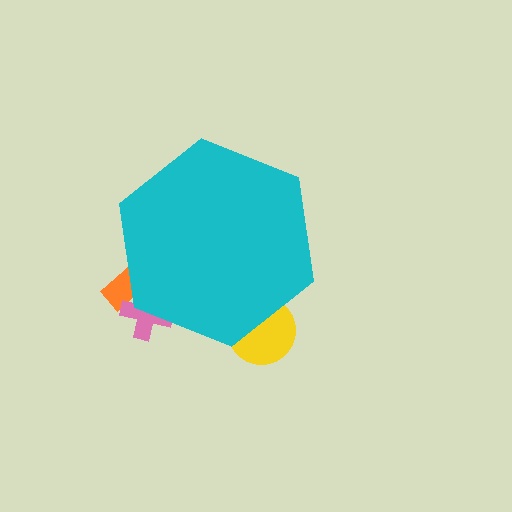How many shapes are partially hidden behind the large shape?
3 shapes are partially hidden.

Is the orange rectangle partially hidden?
Yes, the orange rectangle is partially hidden behind the cyan hexagon.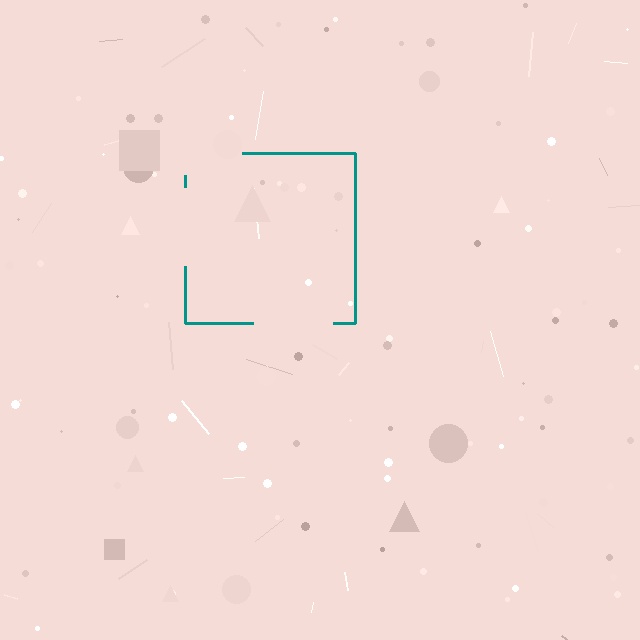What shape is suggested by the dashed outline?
The dashed outline suggests a square.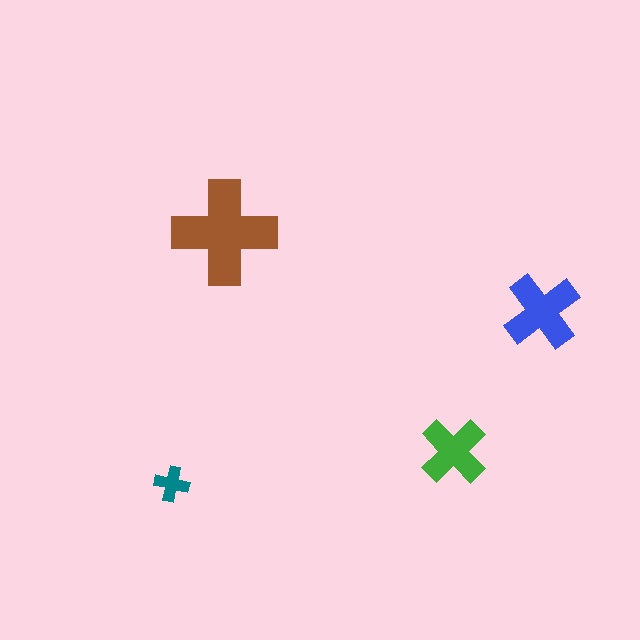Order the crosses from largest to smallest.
the brown one, the blue one, the green one, the teal one.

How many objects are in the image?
There are 4 objects in the image.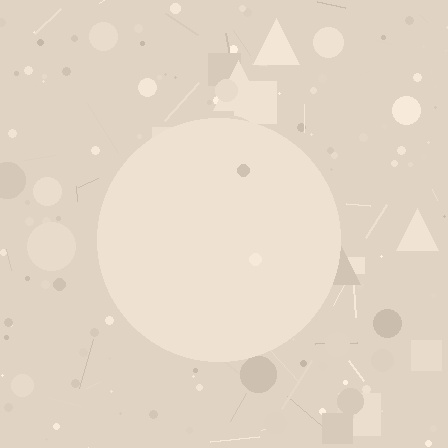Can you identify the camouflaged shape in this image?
The camouflaged shape is a circle.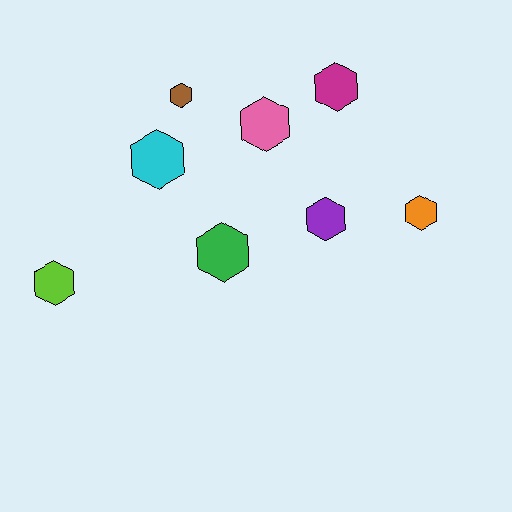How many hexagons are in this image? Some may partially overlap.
There are 8 hexagons.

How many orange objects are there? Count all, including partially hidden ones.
There is 1 orange object.